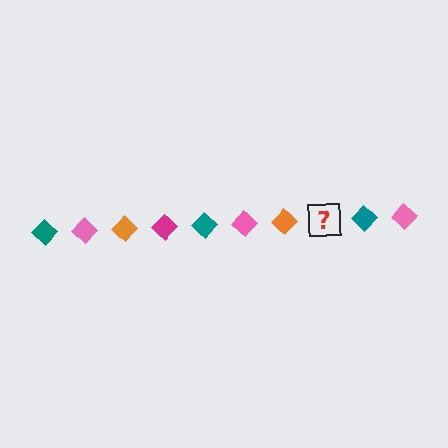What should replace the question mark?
The question mark should be replaced with a magenta diamond.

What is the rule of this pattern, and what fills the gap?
The rule is that the pattern cycles through teal, pink, orange, magenta diamonds. The gap should be filled with a magenta diamond.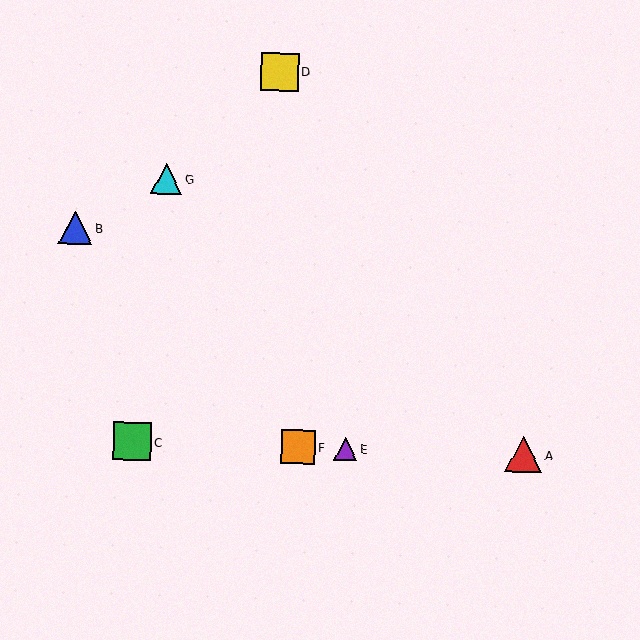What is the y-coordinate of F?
Object F is at y≈447.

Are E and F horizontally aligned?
Yes, both are at y≈449.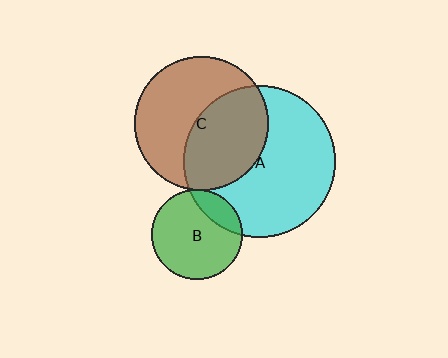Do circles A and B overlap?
Yes.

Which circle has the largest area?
Circle A (cyan).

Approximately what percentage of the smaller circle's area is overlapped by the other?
Approximately 20%.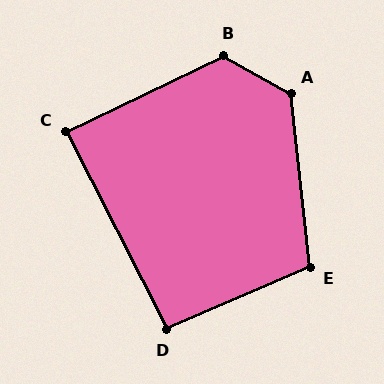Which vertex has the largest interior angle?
B, at approximately 125 degrees.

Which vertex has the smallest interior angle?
C, at approximately 89 degrees.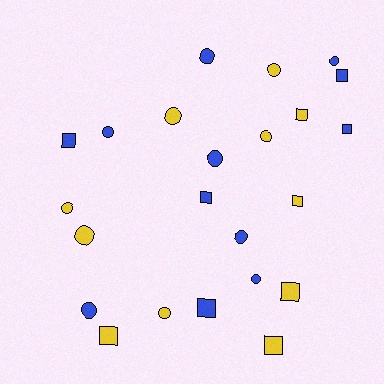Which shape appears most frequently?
Circle, with 13 objects.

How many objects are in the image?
There are 23 objects.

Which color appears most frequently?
Blue, with 12 objects.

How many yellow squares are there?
There are 5 yellow squares.